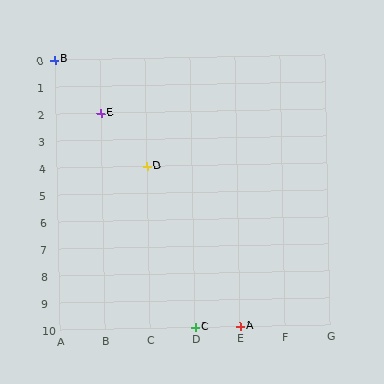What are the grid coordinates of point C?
Point C is at grid coordinates (D, 10).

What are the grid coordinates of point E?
Point E is at grid coordinates (B, 2).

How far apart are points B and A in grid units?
Points B and A are 4 columns and 10 rows apart (about 10.8 grid units diagonally).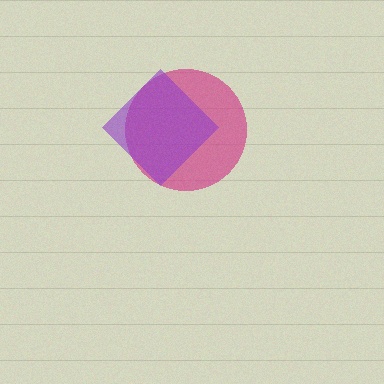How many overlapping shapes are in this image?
There are 2 overlapping shapes in the image.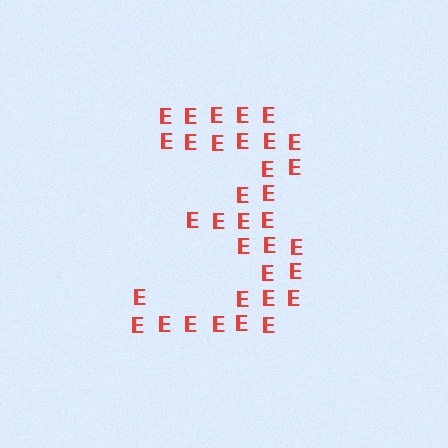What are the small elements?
The small elements are letter E's.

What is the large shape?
The large shape is the digit 3.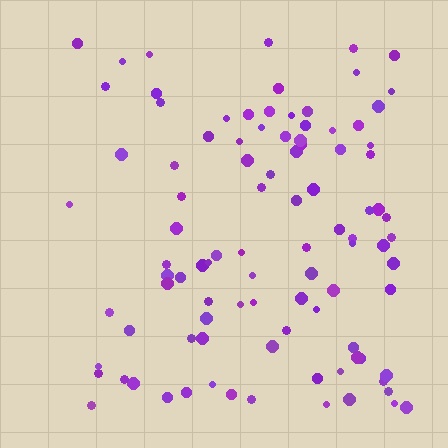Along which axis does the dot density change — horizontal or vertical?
Horizontal.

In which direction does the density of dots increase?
From left to right, with the right side densest.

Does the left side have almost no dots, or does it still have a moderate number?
Still a moderate number, just noticeably fewer than the right.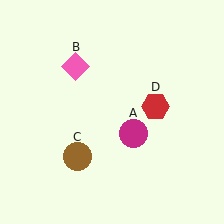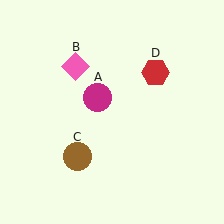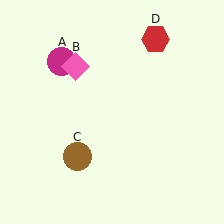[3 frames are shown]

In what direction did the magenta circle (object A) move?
The magenta circle (object A) moved up and to the left.